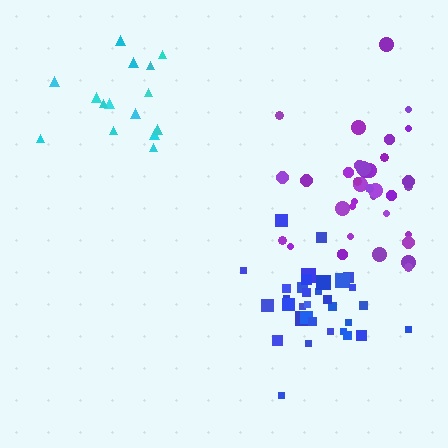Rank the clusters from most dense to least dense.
blue, purple, cyan.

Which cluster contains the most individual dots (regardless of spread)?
Purple (35).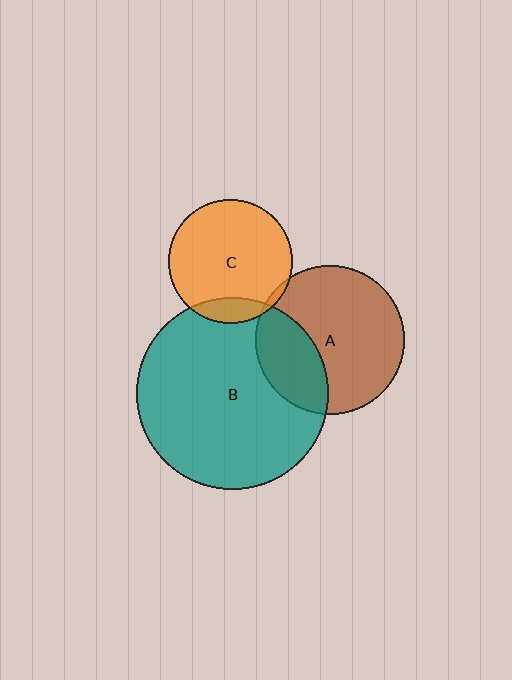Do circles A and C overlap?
Yes.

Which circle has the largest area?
Circle B (teal).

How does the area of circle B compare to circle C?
Approximately 2.4 times.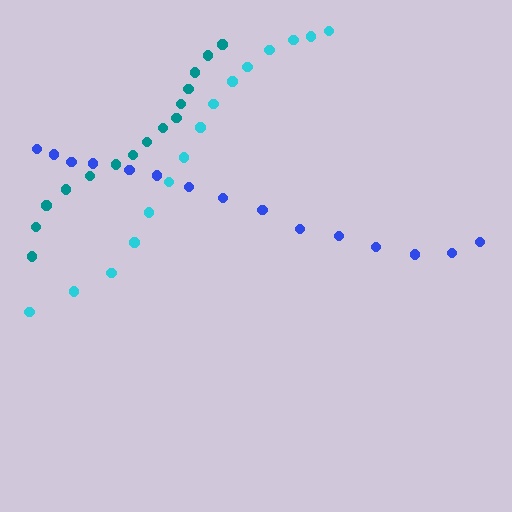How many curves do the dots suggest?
There are 3 distinct paths.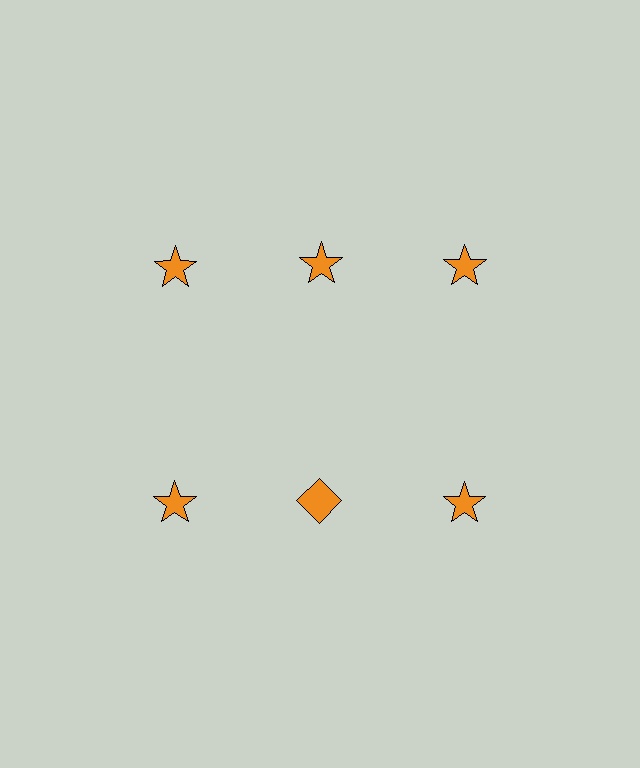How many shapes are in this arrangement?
There are 6 shapes arranged in a grid pattern.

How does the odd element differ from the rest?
It has a different shape: diamond instead of star.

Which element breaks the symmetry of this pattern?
The orange diamond in the second row, second from left column breaks the symmetry. All other shapes are orange stars.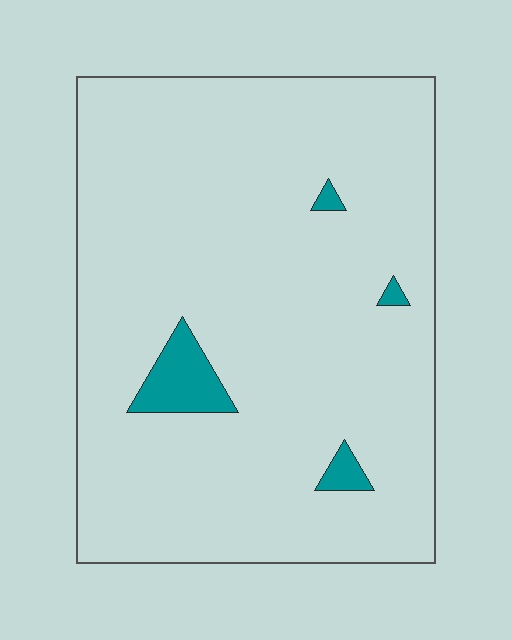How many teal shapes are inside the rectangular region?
4.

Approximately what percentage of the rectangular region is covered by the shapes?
Approximately 5%.